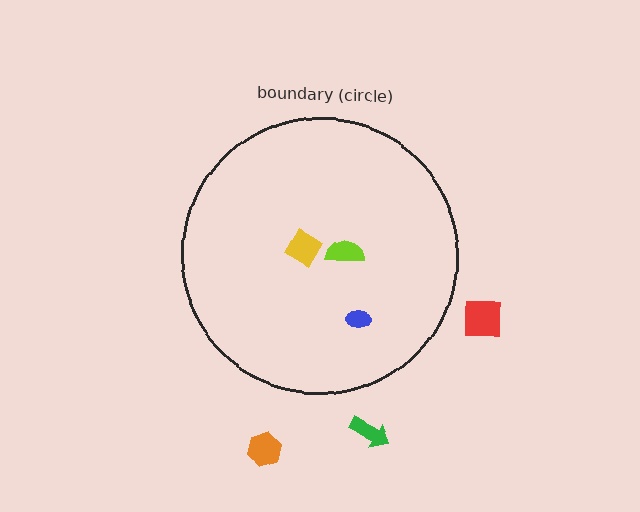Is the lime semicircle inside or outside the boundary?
Inside.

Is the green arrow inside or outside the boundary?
Outside.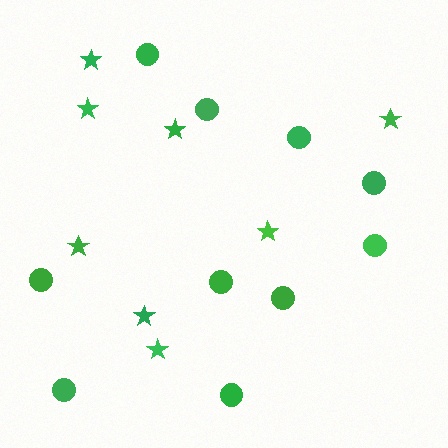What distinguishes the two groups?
There are 2 groups: one group of stars (8) and one group of circles (10).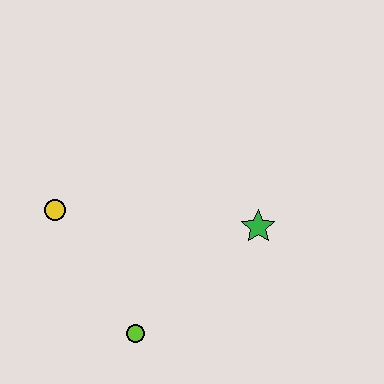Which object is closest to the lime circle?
The yellow circle is closest to the lime circle.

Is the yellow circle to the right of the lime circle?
No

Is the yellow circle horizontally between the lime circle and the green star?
No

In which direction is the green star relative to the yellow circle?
The green star is to the right of the yellow circle.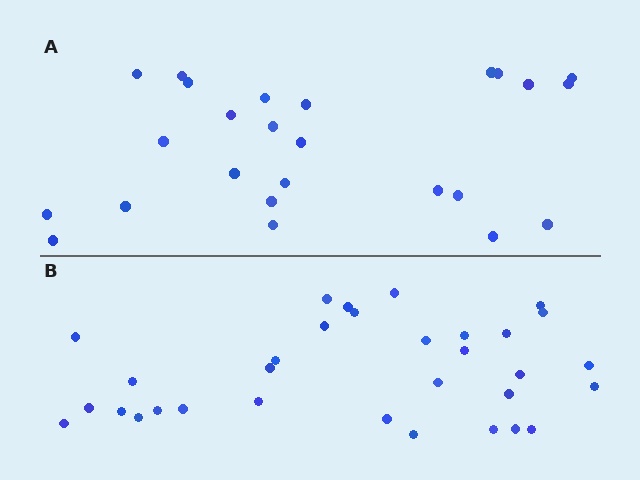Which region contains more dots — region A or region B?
Region B (the bottom region) has more dots.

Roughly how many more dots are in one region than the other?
Region B has roughly 8 or so more dots than region A.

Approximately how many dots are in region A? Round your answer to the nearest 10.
About 20 dots. (The exact count is 25, which rounds to 20.)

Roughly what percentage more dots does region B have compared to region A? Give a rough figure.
About 30% more.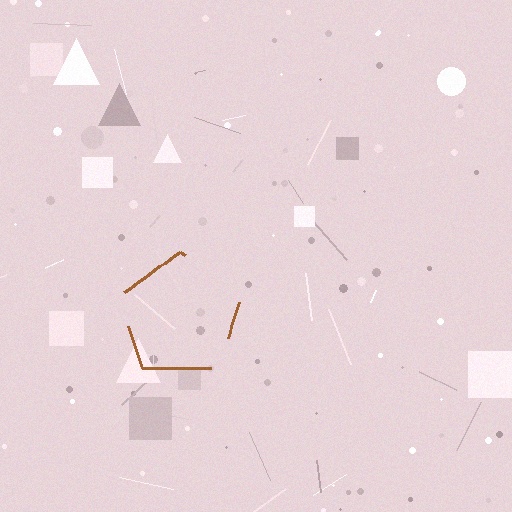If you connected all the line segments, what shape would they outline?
They would outline a pentagon.